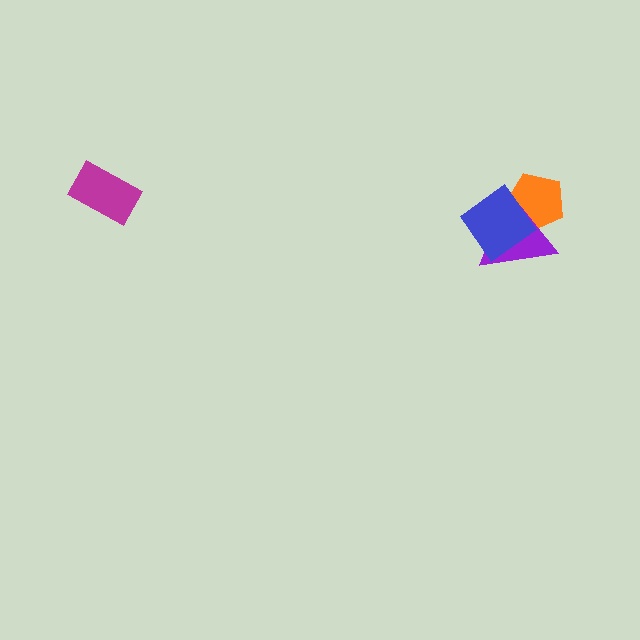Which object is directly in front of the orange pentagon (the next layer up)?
The purple triangle is directly in front of the orange pentagon.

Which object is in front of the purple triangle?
The blue diamond is in front of the purple triangle.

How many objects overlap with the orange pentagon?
2 objects overlap with the orange pentagon.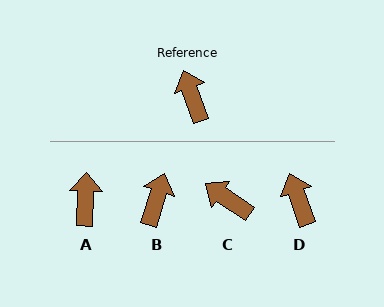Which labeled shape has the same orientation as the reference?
D.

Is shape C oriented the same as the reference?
No, it is off by about 37 degrees.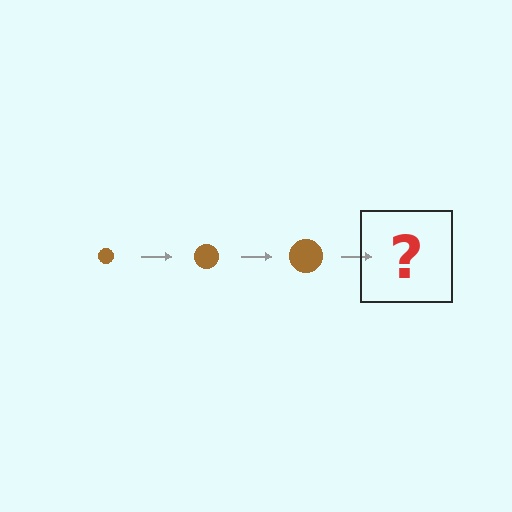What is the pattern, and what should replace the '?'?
The pattern is that the circle gets progressively larger each step. The '?' should be a brown circle, larger than the previous one.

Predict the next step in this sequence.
The next step is a brown circle, larger than the previous one.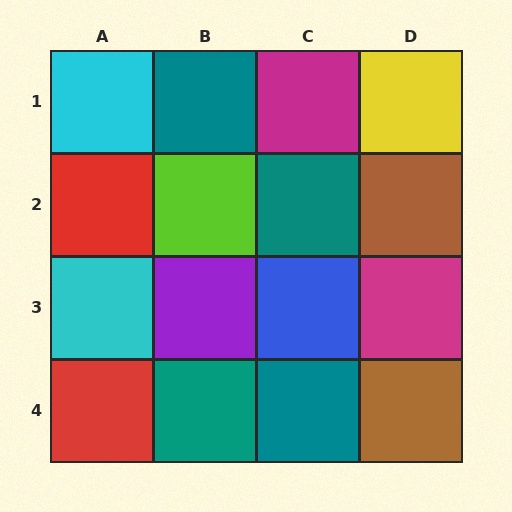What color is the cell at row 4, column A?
Red.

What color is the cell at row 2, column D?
Brown.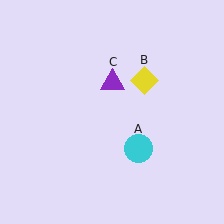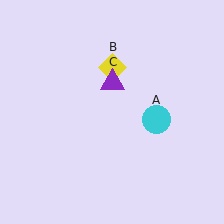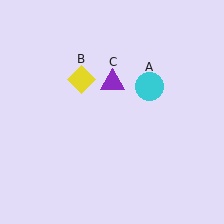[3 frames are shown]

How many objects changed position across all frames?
2 objects changed position: cyan circle (object A), yellow diamond (object B).